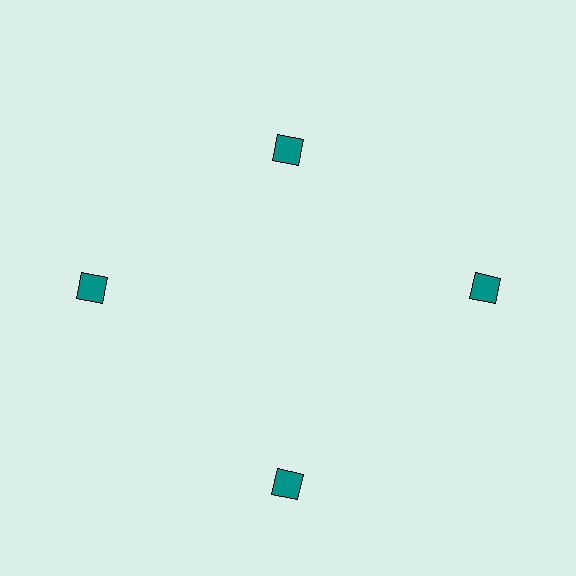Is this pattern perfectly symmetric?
No. The 4 teal squares are arranged in a ring, but one element near the 12 o'clock position is pulled inward toward the center, breaking the 4-fold rotational symmetry.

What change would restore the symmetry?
The symmetry would be restored by moving it outward, back onto the ring so that all 4 squares sit at equal angles and equal distance from the center.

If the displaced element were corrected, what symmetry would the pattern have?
It would have 4-fold rotational symmetry — the pattern would map onto itself every 90 degrees.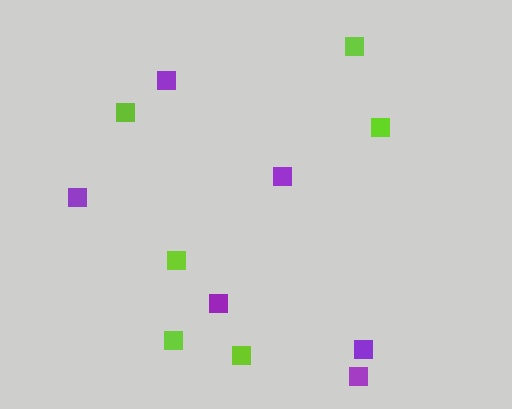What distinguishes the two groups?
There are 2 groups: one group of lime squares (6) and one group of purple squares (6).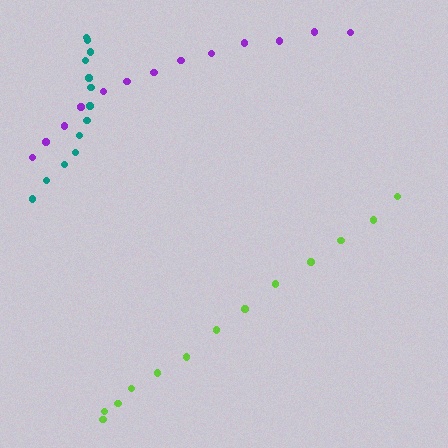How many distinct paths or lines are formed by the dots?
There are 3 distinct paths.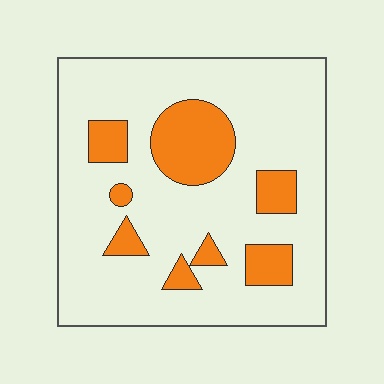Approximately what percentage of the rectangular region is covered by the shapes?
Approximately 20%.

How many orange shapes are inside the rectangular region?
8.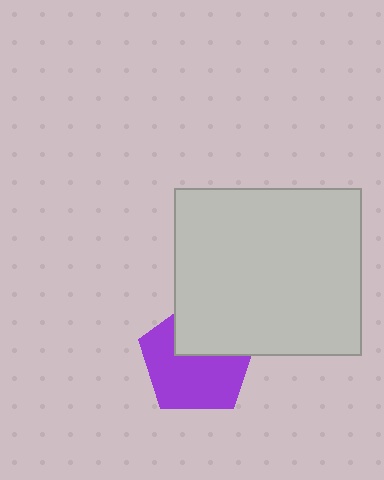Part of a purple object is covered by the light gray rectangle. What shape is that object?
It is a pentagon.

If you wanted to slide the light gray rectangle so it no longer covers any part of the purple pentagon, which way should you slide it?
Slide it up — that is the most direct way to separate the two shapes.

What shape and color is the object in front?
The object in front is a light gray rectangle.